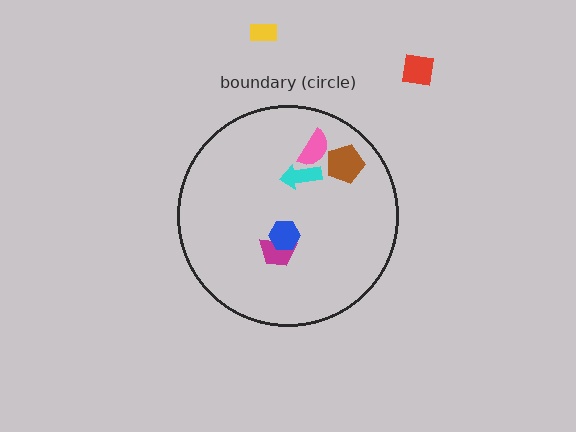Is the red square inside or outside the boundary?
Outside.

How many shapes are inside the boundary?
5 inside, 2 outside.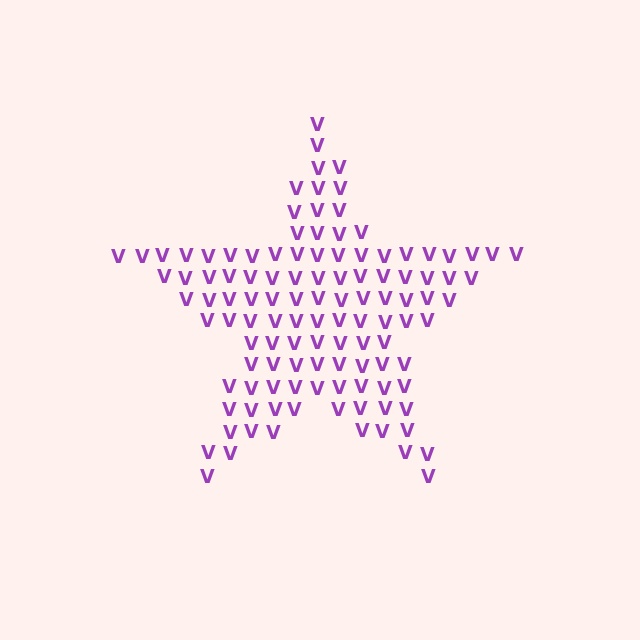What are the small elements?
The small elements are letter V's.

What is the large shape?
The large shape is a star.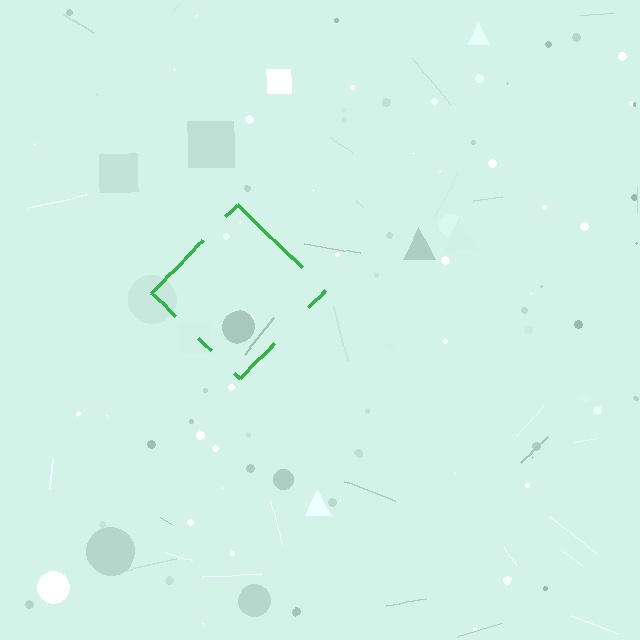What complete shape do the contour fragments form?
The contour fragments form a diamond.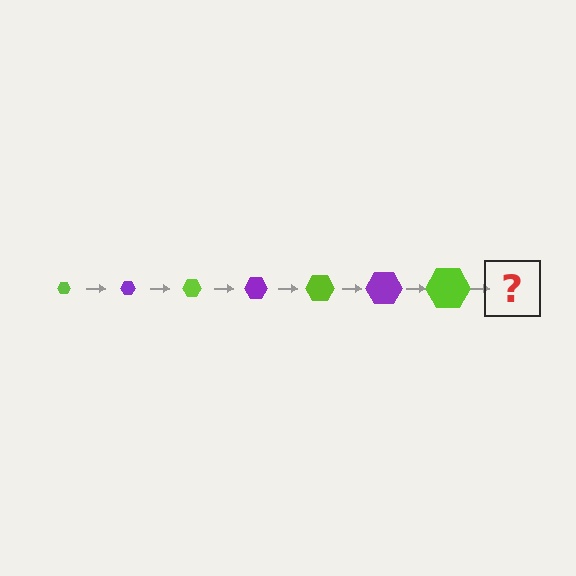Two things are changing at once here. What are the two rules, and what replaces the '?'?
The two rules are that the hexagon grows larger each step and the color cycles through lime and purple. The '?' should be a purple hexagon, larger than the previous one.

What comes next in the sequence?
The next element should be a purple hexagon, larger than the previous one.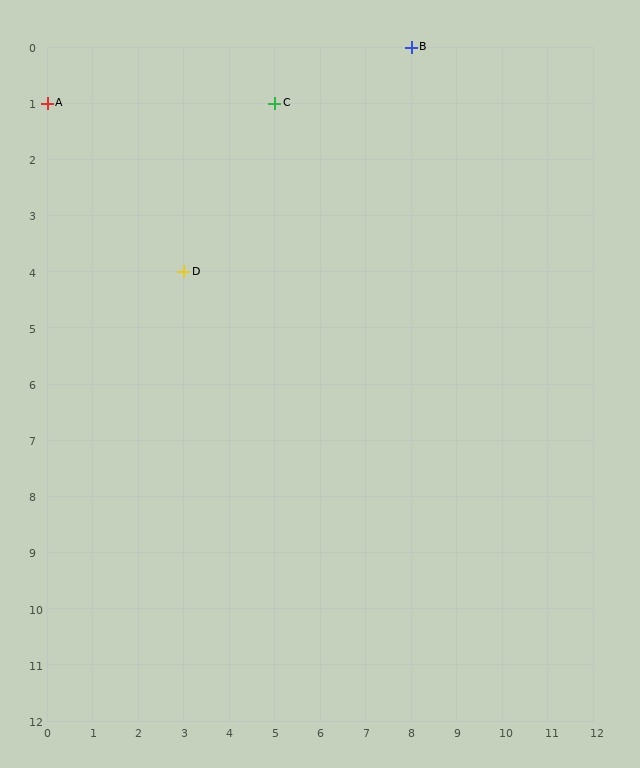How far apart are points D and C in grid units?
Points D and C are 2 columns and 3 rows apart (about 3.6 grid units diagonally).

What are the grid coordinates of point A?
Point A is at grid coordinates (0, 1).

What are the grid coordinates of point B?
Point B is at grid coordinates (8, 0).